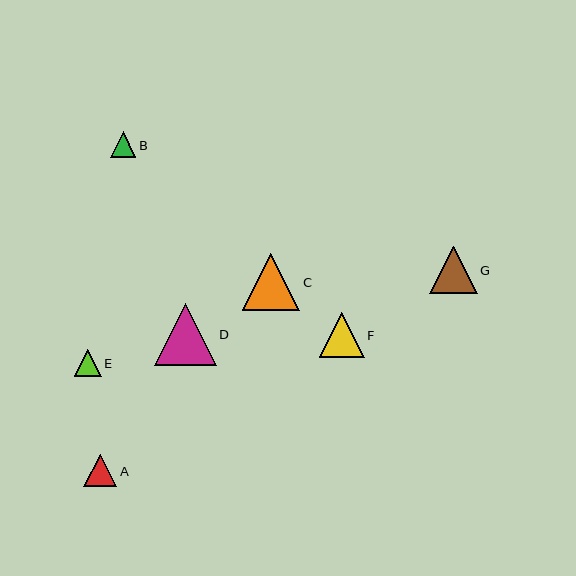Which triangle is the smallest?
Triangle B is the smallest with a size of approximately 25 pixels.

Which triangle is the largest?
Triangle D is the largest with a size of approximately 61 pixels.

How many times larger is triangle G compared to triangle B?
Triangle G is approximately 1.9 times the size of triangle B.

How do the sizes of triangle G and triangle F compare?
Triangle G and triangle F are approximately the same size.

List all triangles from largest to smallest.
From largest to smallest: D, C, G, F, A, E, B.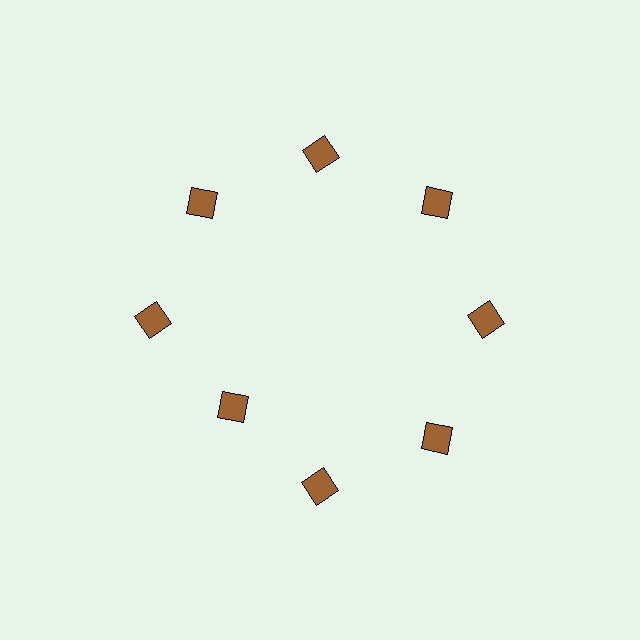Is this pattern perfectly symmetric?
No. The 8 brown diamonds are arranged in a ring, but one element near the 8 o'clock position is pulled inward toward the center, breaking the 8-fold rotational symmetry.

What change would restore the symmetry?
The symmetry would be restored by moving it outward, back onto the ring so that all 8 diamonds sit at equal angles and equal distance from the center.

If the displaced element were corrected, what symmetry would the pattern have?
It would have 8-fold rotational symmetry — the pattern would map onto itself every 45 degrees.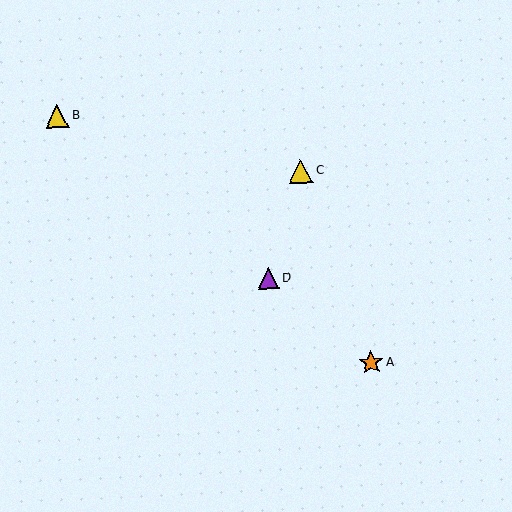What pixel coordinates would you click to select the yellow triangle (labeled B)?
Click at (57, 116) to select the yellow triangle B.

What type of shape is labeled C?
Shape C is a yellow triangle.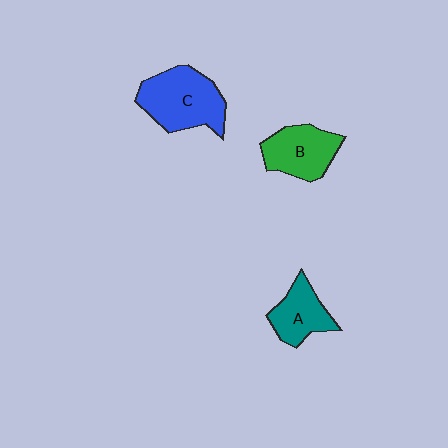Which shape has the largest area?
Shape C (blue).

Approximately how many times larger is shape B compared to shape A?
Approximately 1.2 times.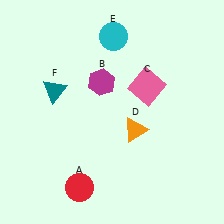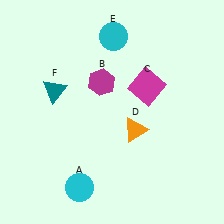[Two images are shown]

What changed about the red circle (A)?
In Image 1, A is red. In Image 2, it changed to cyan.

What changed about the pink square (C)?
In Image 1, C is pink. In Image 2, it changed to magenta.